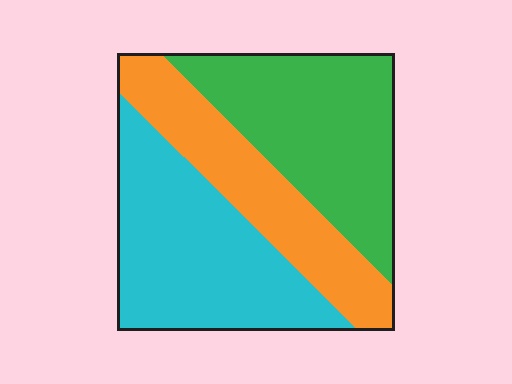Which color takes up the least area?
Orange, at roughly 25%.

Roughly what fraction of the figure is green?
Green covers around 35% of the figure.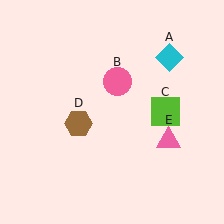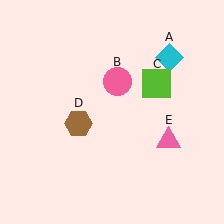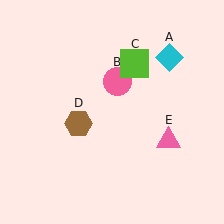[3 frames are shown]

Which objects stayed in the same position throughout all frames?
Cyan diamond (object A) and pink circle (object B) and brown hexagon (object D) and pink triangle (object E) remained stationary.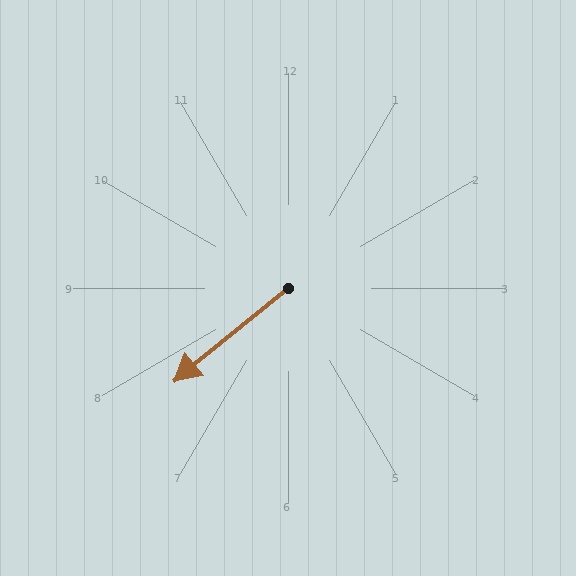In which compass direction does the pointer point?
Southwest.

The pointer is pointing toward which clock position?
Roughly 8 o'clock.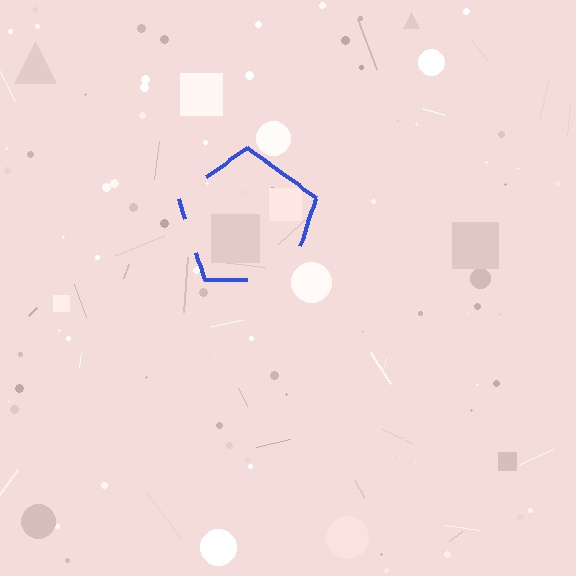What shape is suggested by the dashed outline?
The dashed outline suggests a pentagon.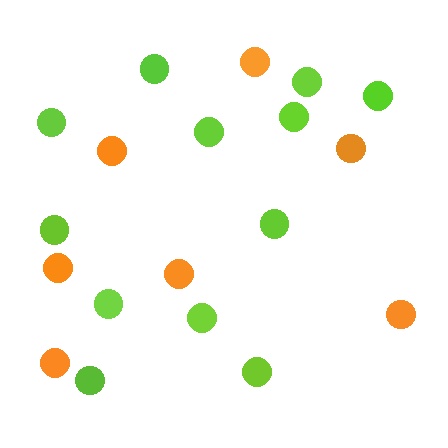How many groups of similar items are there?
There are 2 groups: one group of orange circles (7) and one group of lime circles (12).